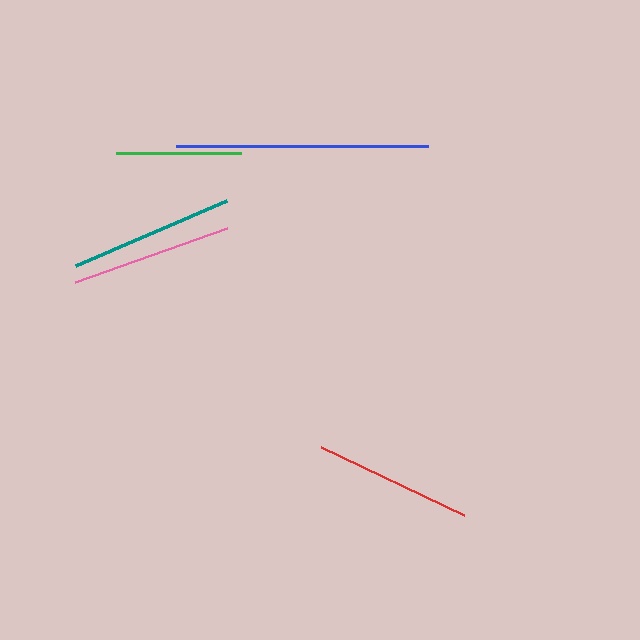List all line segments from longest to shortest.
From longest to shortest: blue, teal, pink, red, green.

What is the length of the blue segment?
The blue segment is approximately 252 pixels long.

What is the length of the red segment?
The red segment is approximately 159 pixels long.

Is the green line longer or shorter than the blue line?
The blue line is longer than the green line.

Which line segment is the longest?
The blue line is the longest at approximately 252 pixels.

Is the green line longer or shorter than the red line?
The red line is longer than the green line.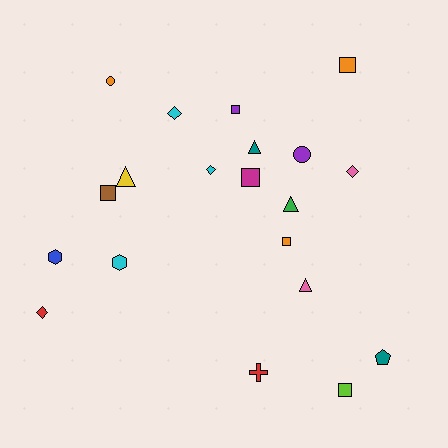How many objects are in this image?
There are 20 objects.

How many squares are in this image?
There are 6 squares.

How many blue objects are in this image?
There is 1 blue object.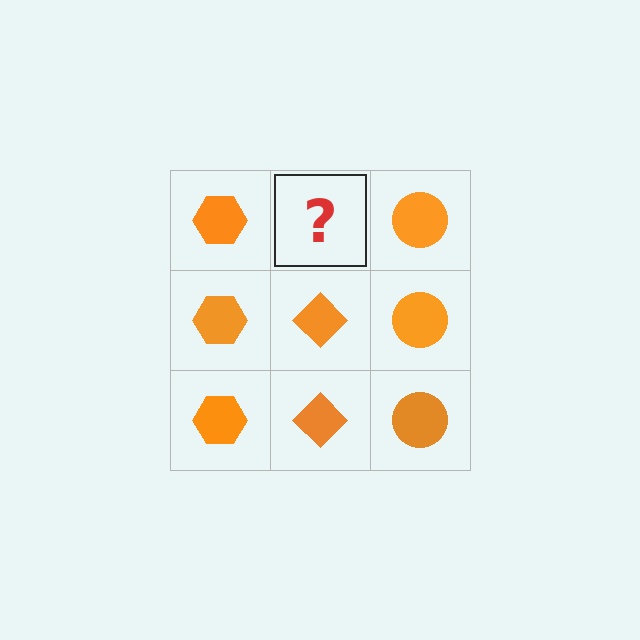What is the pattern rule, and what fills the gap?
The rule is that each column has a consistent shape. The gap should be filled with an orange diamond.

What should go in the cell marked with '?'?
The missing cell should contain an orange diamond.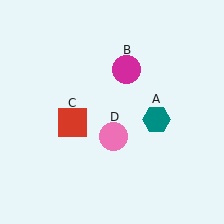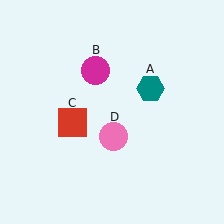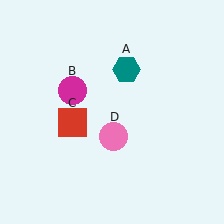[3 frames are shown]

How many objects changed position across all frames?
2 objects changed position: teal hexagon (object A), magenta circle (object B).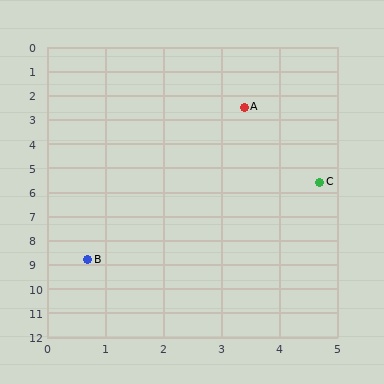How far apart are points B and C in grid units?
Points B and C are about 5.1 grid units apart.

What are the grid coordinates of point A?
Point A is at approximately (3.4, 2.5).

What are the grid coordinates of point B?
Point B is at approximately (0.7, 8.8).